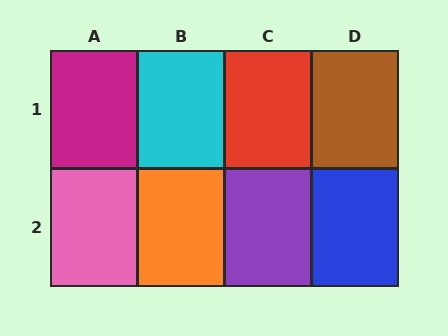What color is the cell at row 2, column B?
Orange.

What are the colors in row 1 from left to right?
Magenta, cyan, red, brown.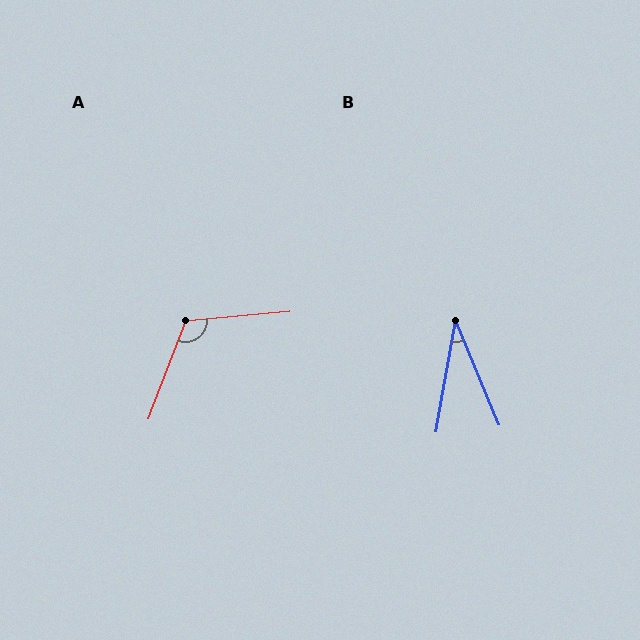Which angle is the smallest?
B, at approximately 33 degrees.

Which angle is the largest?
A, at approximately 116 degrees.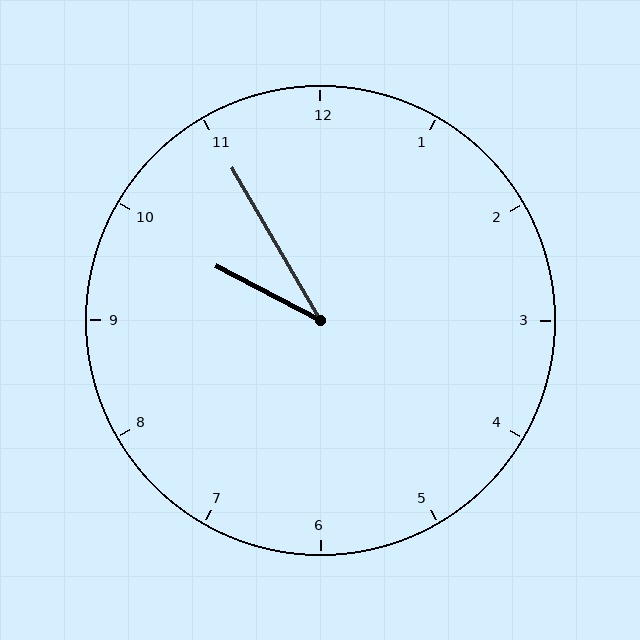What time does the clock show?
9:55.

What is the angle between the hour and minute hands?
Approximately 32 degrees.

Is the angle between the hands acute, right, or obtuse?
It is acute.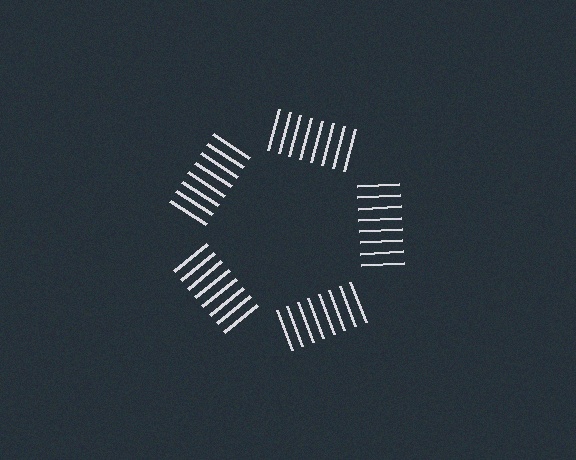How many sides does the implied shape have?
5 sides — the line-ends trace a pentagon.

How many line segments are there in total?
40 — 8 along each of the 5 edges.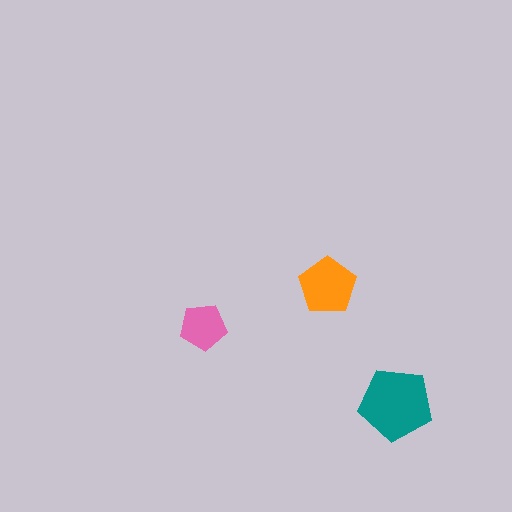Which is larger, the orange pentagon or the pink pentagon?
The orange one.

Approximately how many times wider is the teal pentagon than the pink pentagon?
About 1.5 times wider.